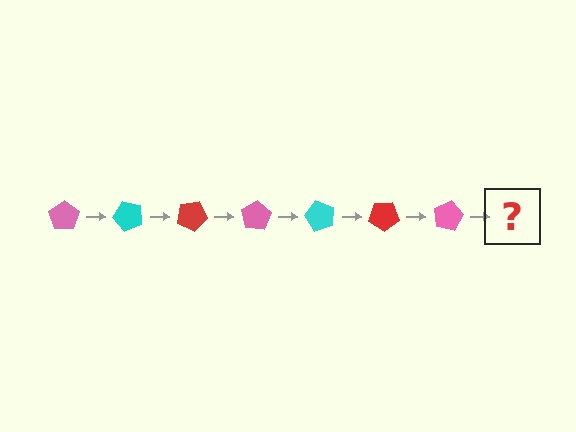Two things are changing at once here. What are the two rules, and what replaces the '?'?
The two rules are that it rotates 50 degrees each step and the color cycles through pink, cyan, and red. The '?' should be a cyan pentagon, rotated 350 degrees from the start.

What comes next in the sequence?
The next element should be a cyan pentagon, rotated 350 degrees from the start.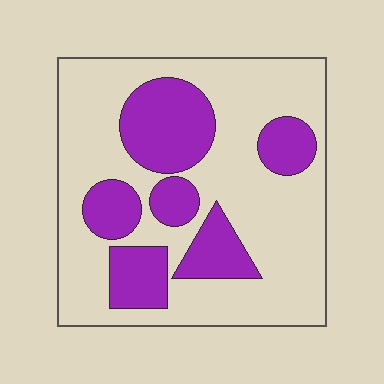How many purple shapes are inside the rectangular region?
6.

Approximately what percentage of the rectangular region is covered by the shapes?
Approximately 30%.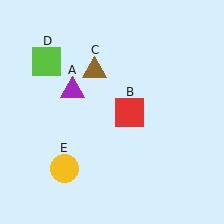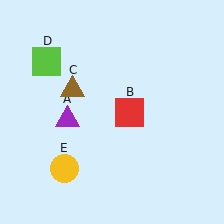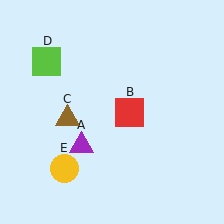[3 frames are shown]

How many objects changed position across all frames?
2 objects changed position: purple triangle (object A), brown triangle (object C).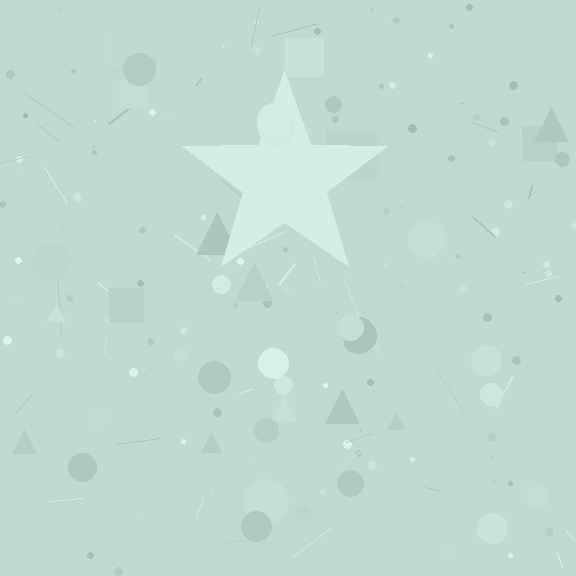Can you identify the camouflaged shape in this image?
The camouflaged shape is a star.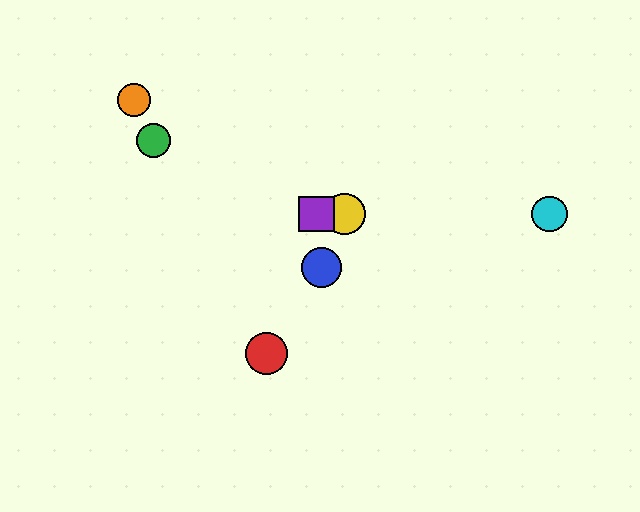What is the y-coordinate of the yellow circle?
The yellow circle is at y≈214.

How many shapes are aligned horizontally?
3 shapes (the yellow circle, the purple square, the cyan circle) are aligned horizontally.